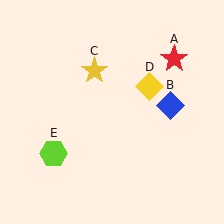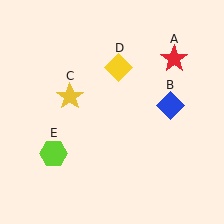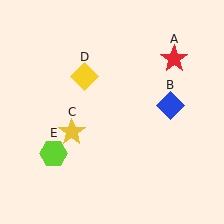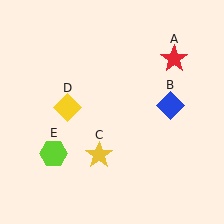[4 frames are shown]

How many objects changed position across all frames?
2 objects changed position: yellow star (object C), yellow diamond (object D).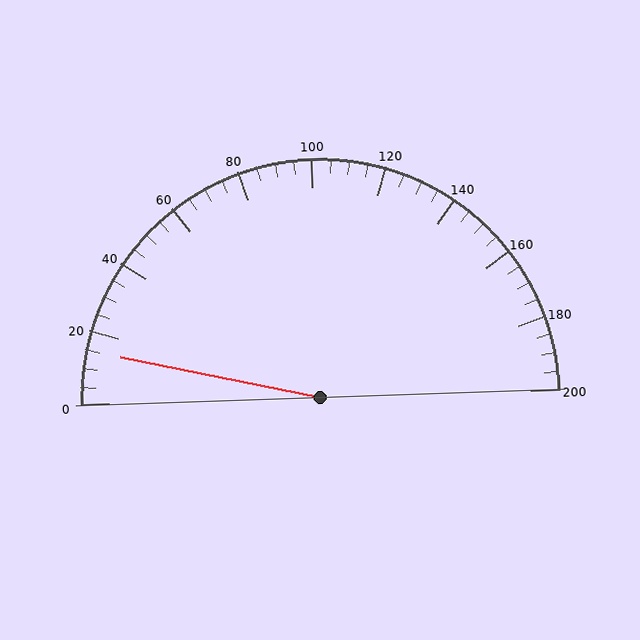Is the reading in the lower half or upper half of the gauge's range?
The reading is in the lower half of the range (0 to 200).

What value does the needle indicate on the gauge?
The needle indicates approximately 15.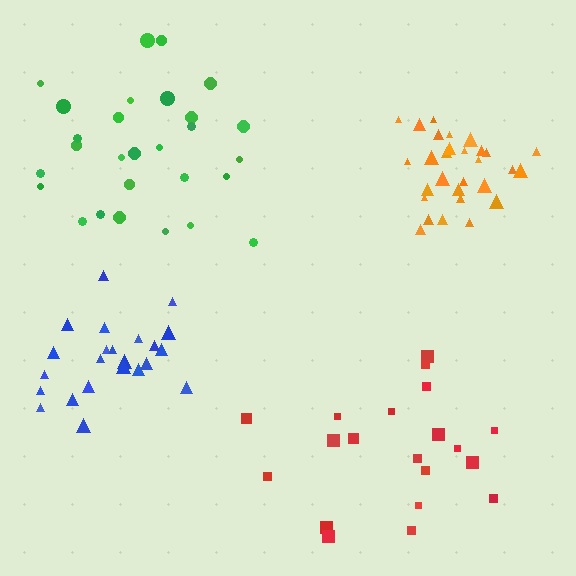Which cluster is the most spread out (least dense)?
Red.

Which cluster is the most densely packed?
Orange.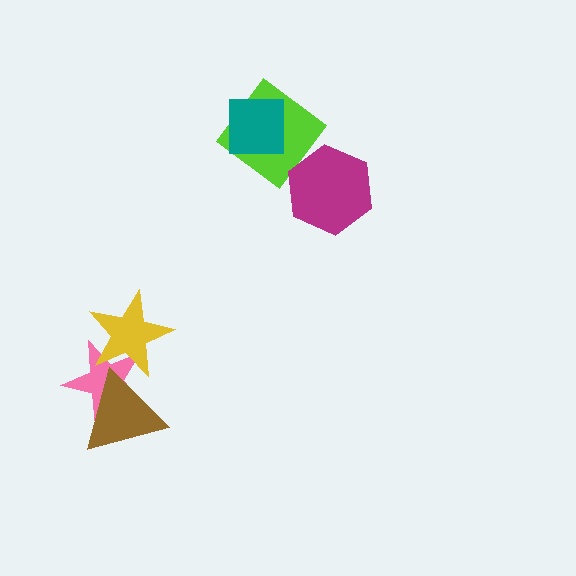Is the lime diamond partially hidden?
Yes, it is partially covered by another shape.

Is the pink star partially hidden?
Yes, it is partially covered by another shape.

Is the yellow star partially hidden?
Yes, it is partially covered by another shape.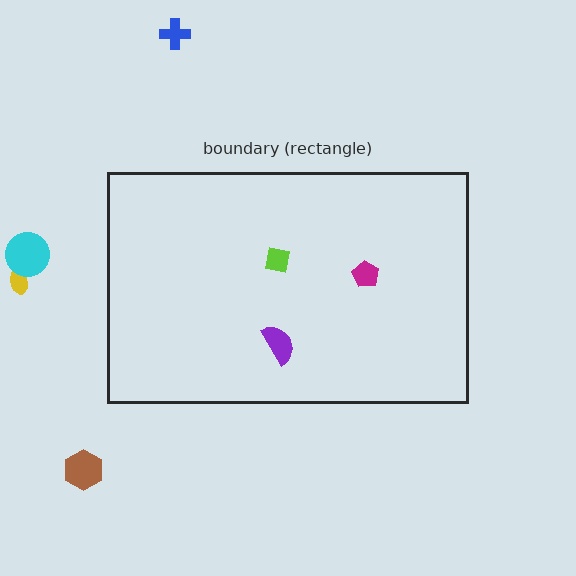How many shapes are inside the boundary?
3 inside, 4 outside.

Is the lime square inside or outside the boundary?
Inside.